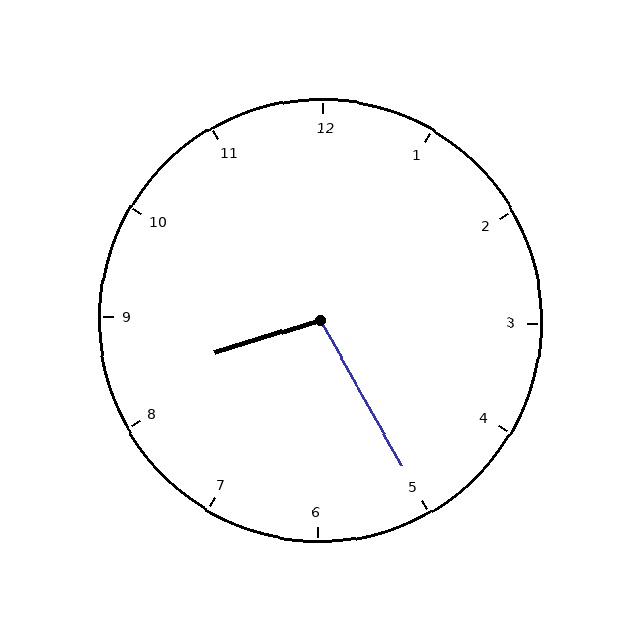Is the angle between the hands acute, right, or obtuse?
It is obtuse.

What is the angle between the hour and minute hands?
Approximately 102 degrees.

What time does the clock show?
8:25.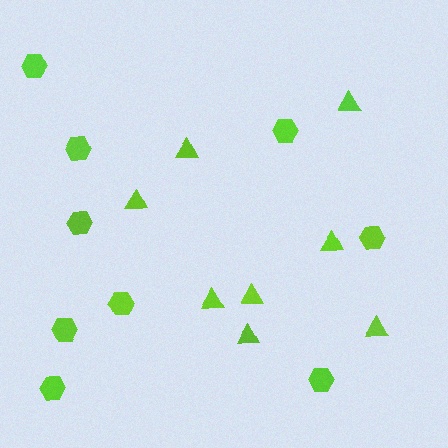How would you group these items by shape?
There are 2 groups: one group of hexagons (9) and one group of triangles (8).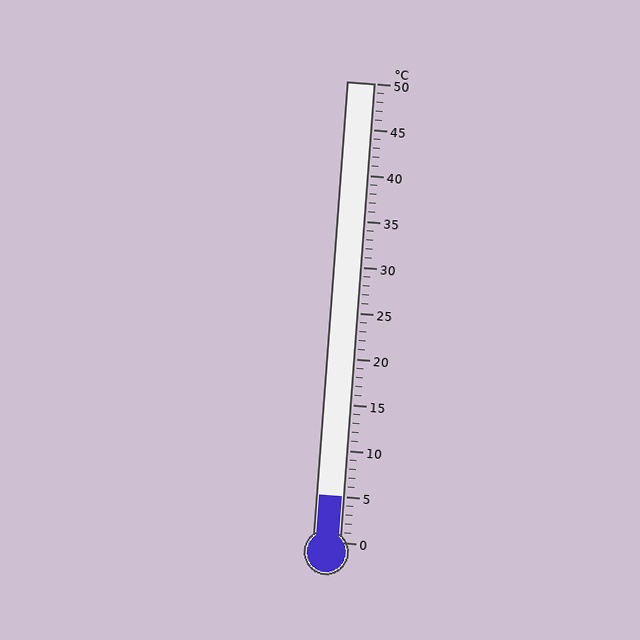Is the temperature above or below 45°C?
The temperature is below 45°C.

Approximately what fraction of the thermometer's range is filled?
The thermometer is filled to approximately 10% of its range.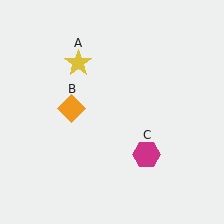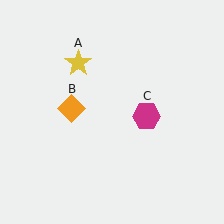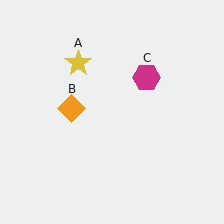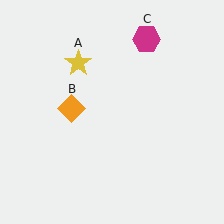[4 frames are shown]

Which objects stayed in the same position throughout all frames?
Yellow star (object A) and orange diamond (object B) remained stationary.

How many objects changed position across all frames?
1 object changed position: magenta hexagon (object C).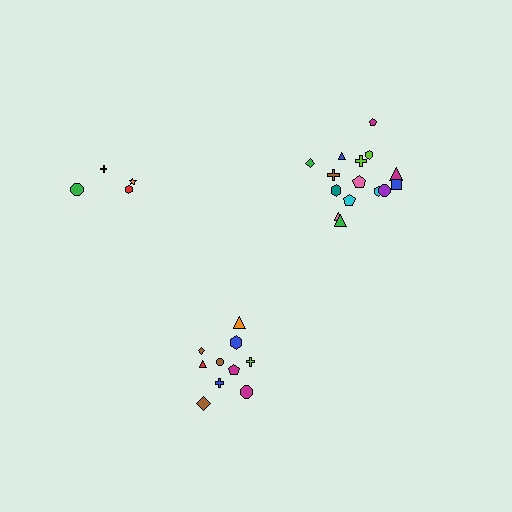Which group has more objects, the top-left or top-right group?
The top-right group.